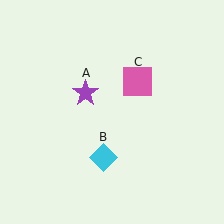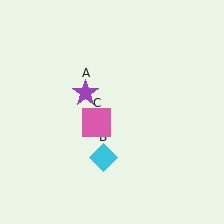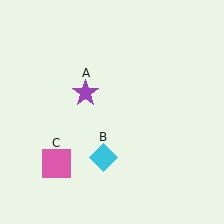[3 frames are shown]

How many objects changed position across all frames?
1 object changed position: pink square (object C).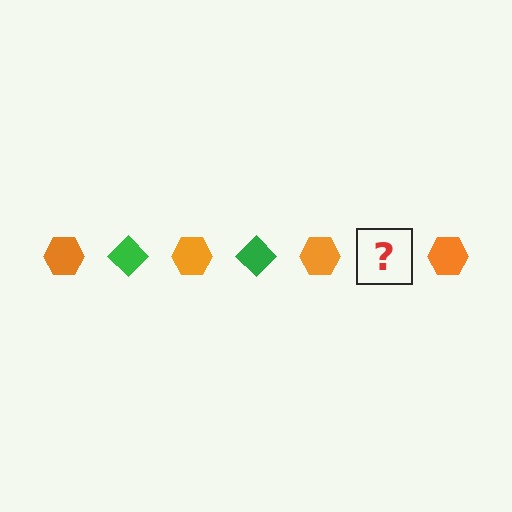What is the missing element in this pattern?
The missing element is a green diamond.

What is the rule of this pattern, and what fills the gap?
The rule is that the pattern alternates between orange hexagon and green diamond. The gap should be filled with a green diamond.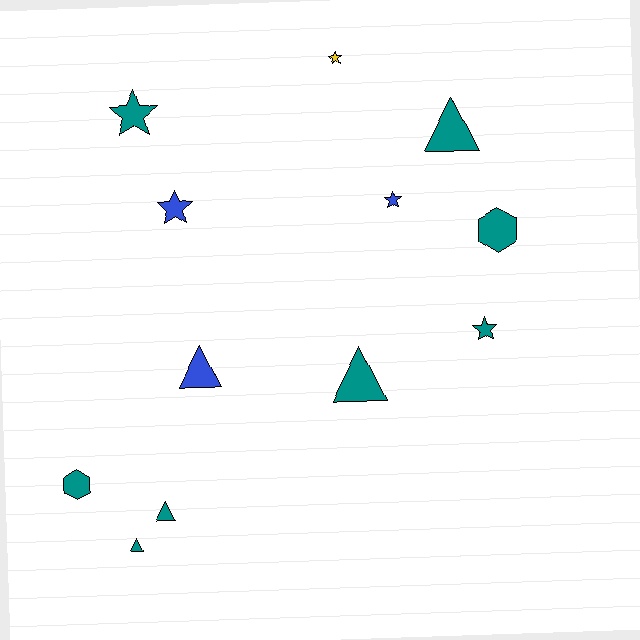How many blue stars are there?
There are 2 blue stars.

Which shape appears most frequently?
Triangle, with 5 objects.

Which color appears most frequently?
Teal, with 8 objects.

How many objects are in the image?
There are 12 objects.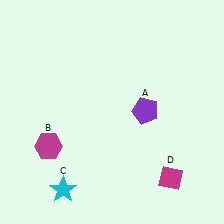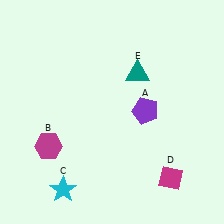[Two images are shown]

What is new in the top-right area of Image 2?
A teal triangle (E) was added in the top-right area of Image 2.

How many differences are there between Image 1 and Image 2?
There is 1 difference between the two images.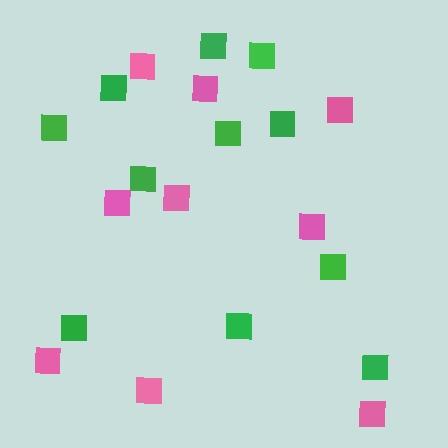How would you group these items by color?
There are 2 groups: one group of green squares (11) and one group of pink squares (9).